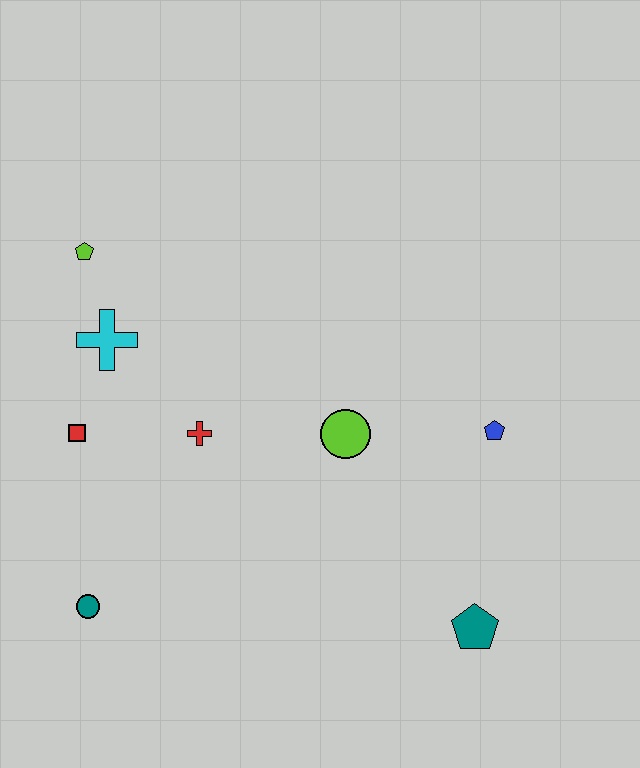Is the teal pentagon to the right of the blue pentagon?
No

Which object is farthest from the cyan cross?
The teal pentagon is farthest from the cyan cross.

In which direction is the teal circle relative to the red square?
The teal circle is below the red square.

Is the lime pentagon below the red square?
No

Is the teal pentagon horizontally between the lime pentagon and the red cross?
No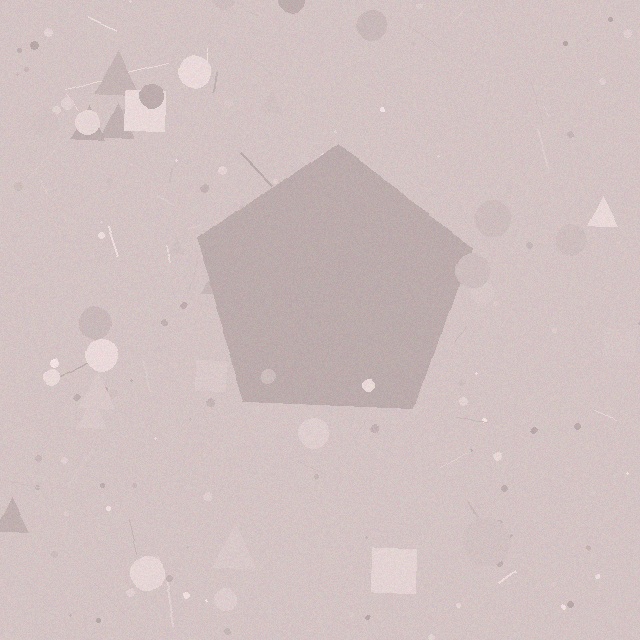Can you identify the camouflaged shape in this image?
The camouflaged shape is a pentagon.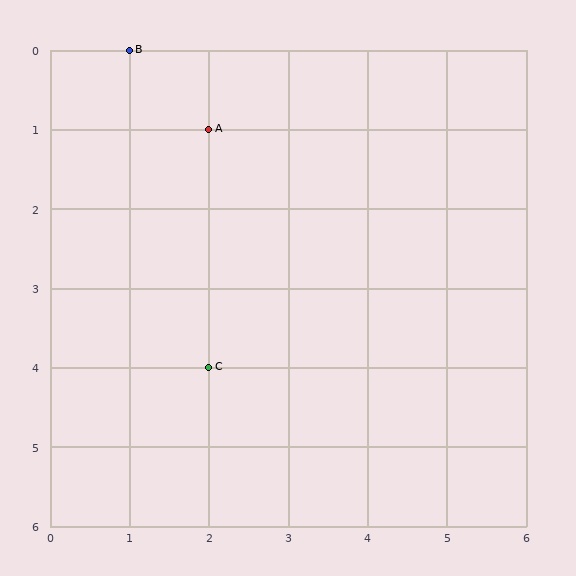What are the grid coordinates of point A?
Point A is at grid coordinates (2, 1).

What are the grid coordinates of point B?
Point B is at grid coordinates (1, 0).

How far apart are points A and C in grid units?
Points A and C are 3 rows apart.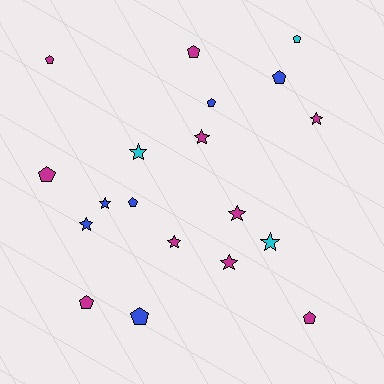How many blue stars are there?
There are 2 blue stars.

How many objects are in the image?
There are 19 objects.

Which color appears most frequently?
Magenta, with 10 objects.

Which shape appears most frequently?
Pentagon, with 10 objects.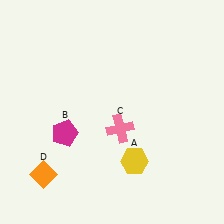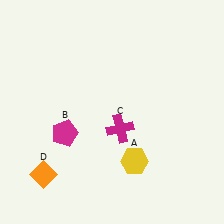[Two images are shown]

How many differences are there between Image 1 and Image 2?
There is 1 difference between the two images.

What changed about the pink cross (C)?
In Image 1, C is pink. In Image 2, it changed to magenta.